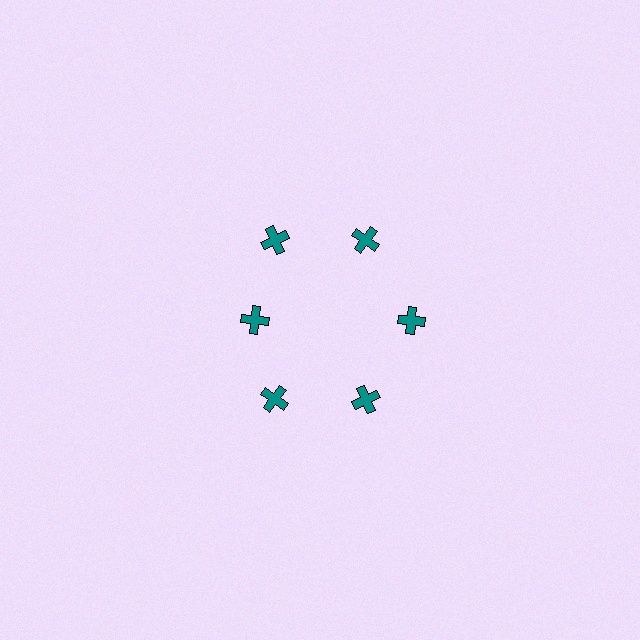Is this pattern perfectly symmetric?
No. The 6 teal crosses are arranged in a ring, but one element near the 9 o'clock position is pulled inward toward the center, breaking the 6-fold rotational symmetry.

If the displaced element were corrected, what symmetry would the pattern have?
It would have 6-fold rotational symmetry — the pattern would map onto itself every 60 degrees.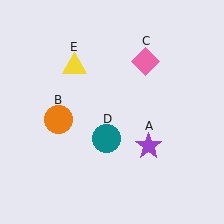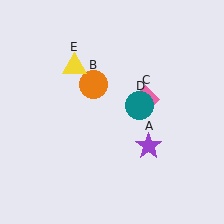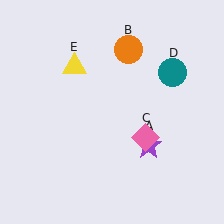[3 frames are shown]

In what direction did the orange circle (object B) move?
The orange circle (object B) moved up and to the right.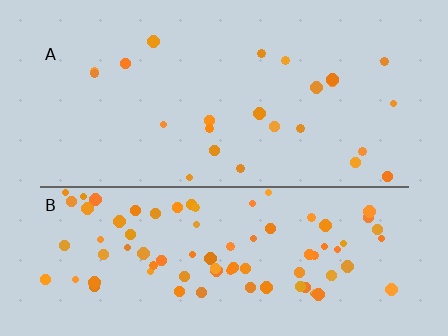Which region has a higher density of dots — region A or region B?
B (the bottom).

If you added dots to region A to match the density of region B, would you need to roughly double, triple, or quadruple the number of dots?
Approximately quadruple.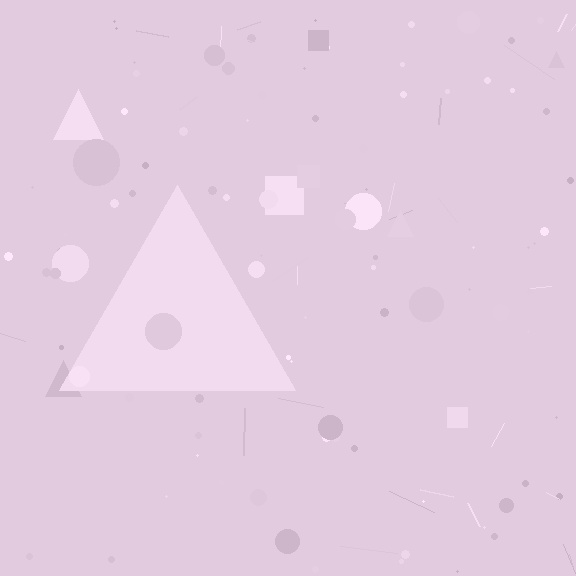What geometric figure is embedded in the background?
A triangle is embedded in the background.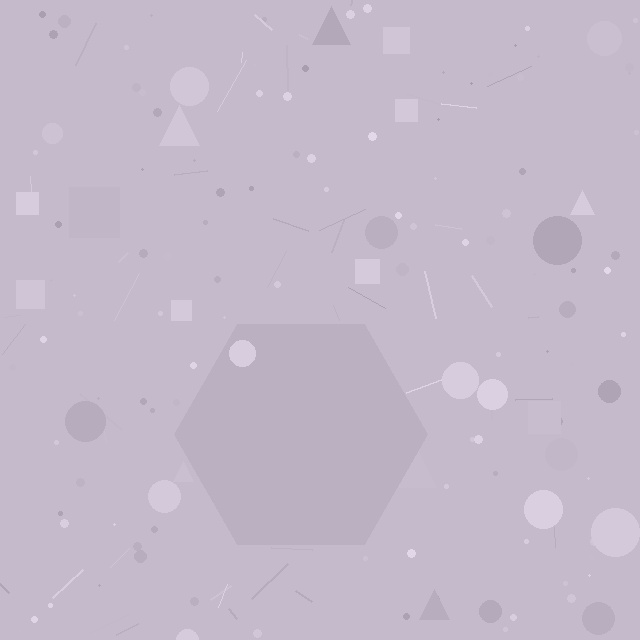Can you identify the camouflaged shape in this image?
The camouflaged shape is a hexagon.